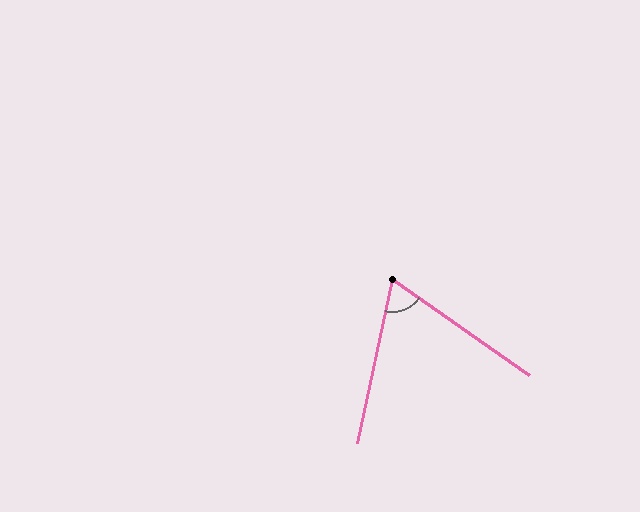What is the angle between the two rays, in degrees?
Approximately 67 degrees.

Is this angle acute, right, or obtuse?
It is acute.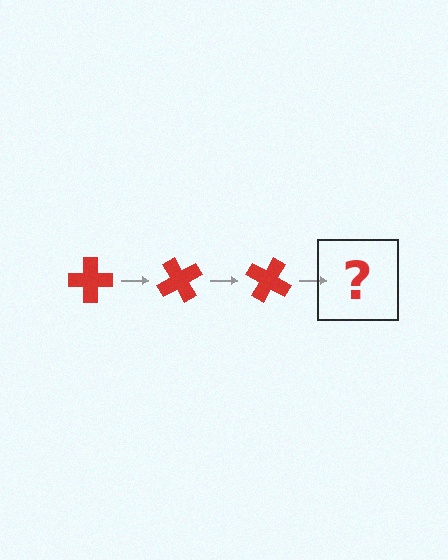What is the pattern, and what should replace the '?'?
The pattern is that the cross rotates 60 degrees each step. The '?' should be a red cross rotated 180 degrees.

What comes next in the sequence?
The next element should be a red cross rotated 180 degrees.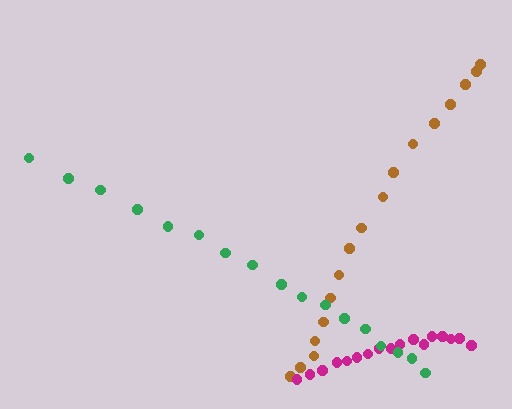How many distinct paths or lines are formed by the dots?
There are 3 distinct paths.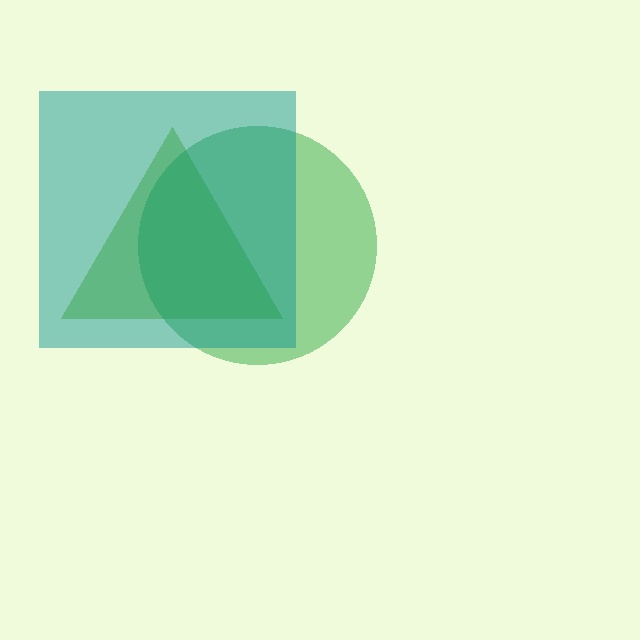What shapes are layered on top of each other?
The layered shapes are: a lime triangle, a green circle, a teal square.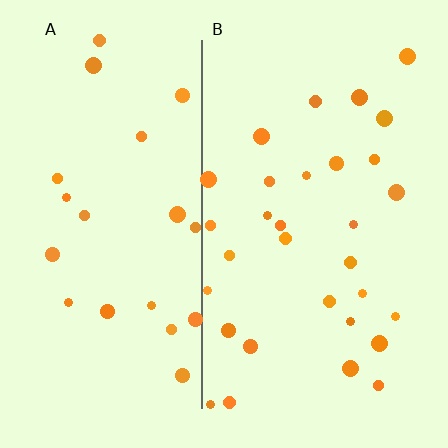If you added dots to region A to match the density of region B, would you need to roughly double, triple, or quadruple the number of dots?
Approximately double.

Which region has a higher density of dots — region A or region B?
B (the right).